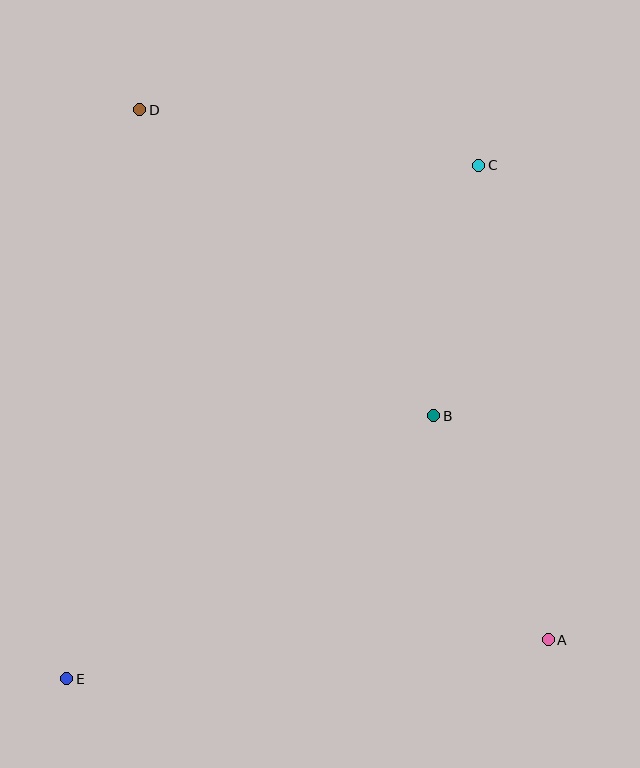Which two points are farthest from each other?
Points A and D are farthest from each other.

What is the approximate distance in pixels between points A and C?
The distance between A and C is approximately 479 pixels.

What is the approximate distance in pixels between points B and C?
The distance between B and C is approximately 255 pixels.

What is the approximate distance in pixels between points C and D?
The distance between C and D is approximately 344 pixels.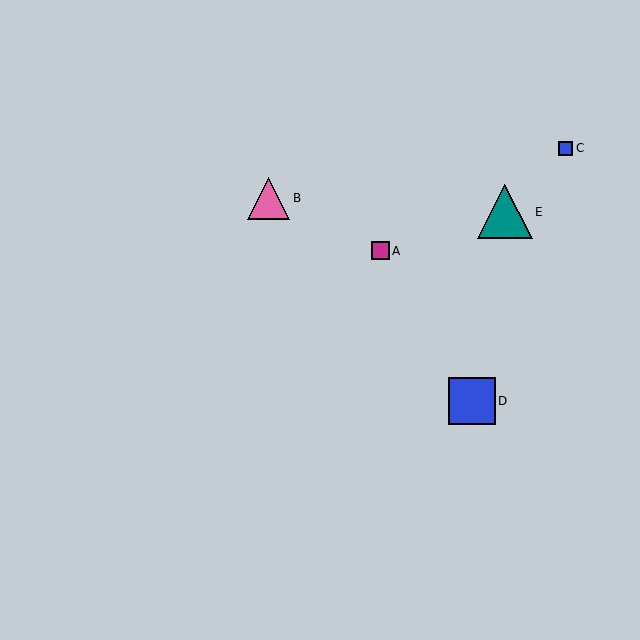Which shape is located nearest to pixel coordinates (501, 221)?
The teal triangle (labeled E) at (505, 212) is nearest to that location.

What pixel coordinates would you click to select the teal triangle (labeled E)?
Click at (505, 212) to select the teal triangle E.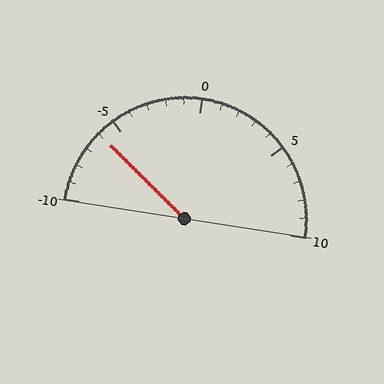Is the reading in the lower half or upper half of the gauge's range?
The reading is in the lower half of the range (-10 to 10).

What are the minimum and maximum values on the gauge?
The gauge ranges from -10 to 10.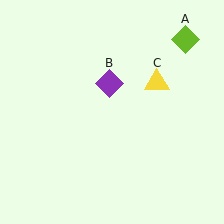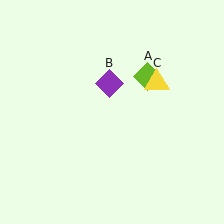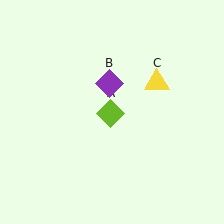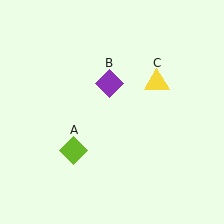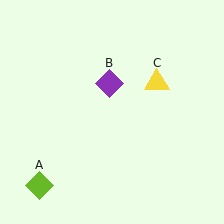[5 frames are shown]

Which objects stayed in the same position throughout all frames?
Purple diamond (object B) and yellow triangle (object C) remained stationary.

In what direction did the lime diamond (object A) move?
The lime diamond (object A) moved down and to the left.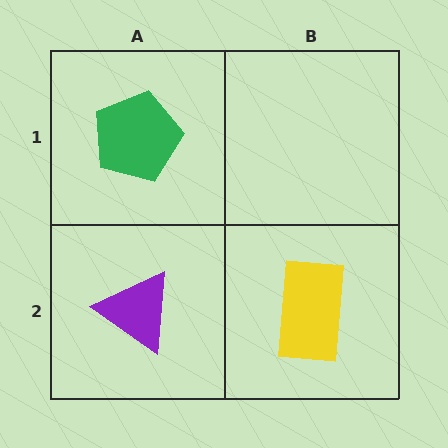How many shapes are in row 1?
1 shape.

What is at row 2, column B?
A yellow rectangle.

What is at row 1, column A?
A green pentagon.